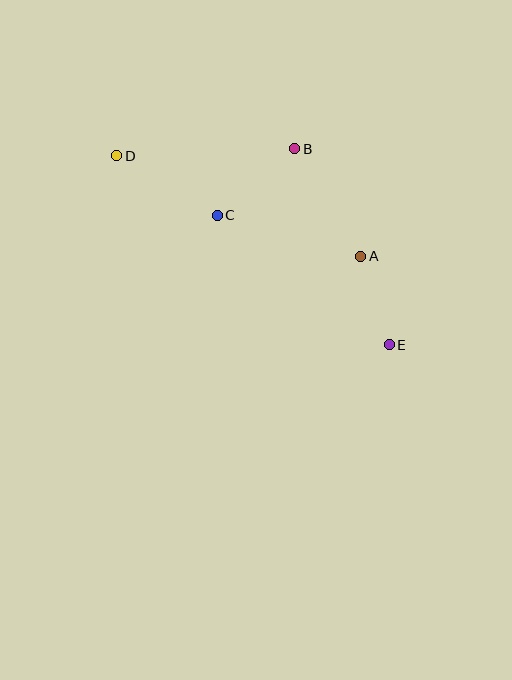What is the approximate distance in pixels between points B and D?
The distance between B and D is approximately 178 pixels.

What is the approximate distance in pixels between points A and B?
The distance between A and B is approximately 126 pixels.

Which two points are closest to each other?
Points A and E are closest to each other.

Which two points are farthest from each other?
Points D and E are farthest from each other.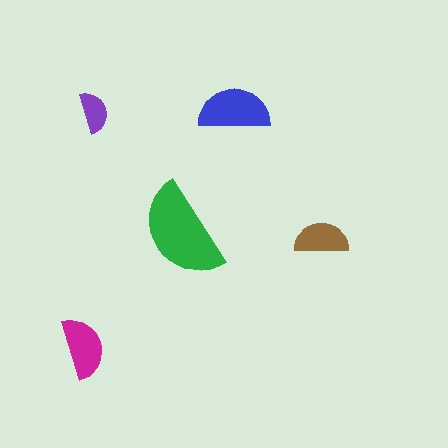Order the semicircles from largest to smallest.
the green one, the blue one, the magenta one, the brown one, the purple one.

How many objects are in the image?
There are 5 objects in the image.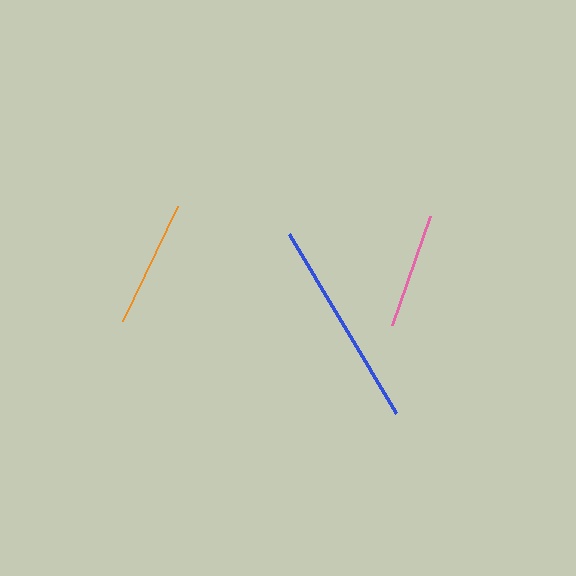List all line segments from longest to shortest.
From longest to shortest: blue, orange, pink.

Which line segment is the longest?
The blue line is the longest at approximately 209 pixels.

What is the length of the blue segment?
The blue segment is approximately 209 pixels long.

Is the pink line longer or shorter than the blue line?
The blue line is longer than the pink line.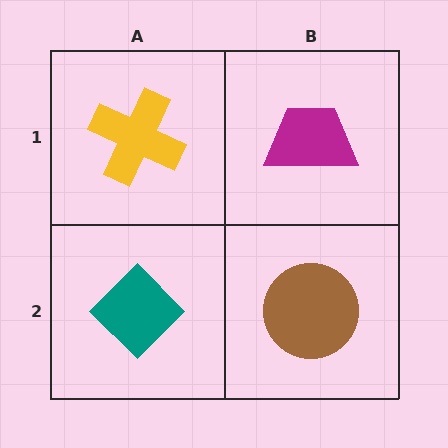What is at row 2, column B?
A brown circle.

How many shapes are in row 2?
2 shapes.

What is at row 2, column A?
A teal diamond.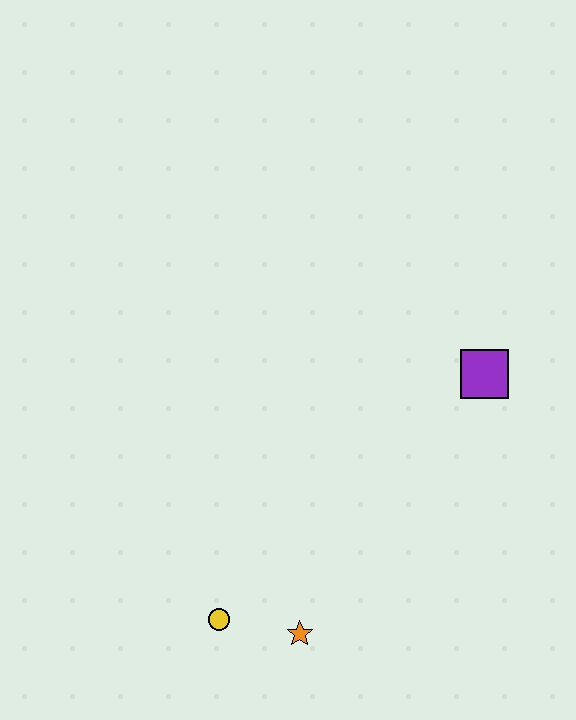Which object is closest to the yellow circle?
The orange star is closest to the yellow circle.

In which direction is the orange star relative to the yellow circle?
The orange star is to the right of the yellow circle.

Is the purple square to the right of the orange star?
Yes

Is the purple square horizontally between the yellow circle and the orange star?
No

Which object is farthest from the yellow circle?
The purple square is farthest from the yellow circle.